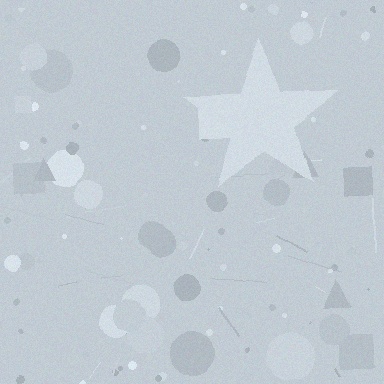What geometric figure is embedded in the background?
A star is embedded in the background.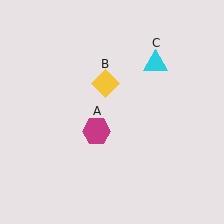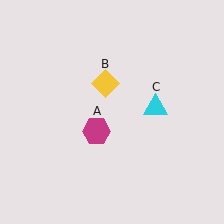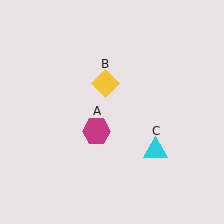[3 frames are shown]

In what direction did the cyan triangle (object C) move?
The cyan triangle (object C) moved down.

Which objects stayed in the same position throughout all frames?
Magenta hexagon (object A) and yellow diamond (object B) remained stationary.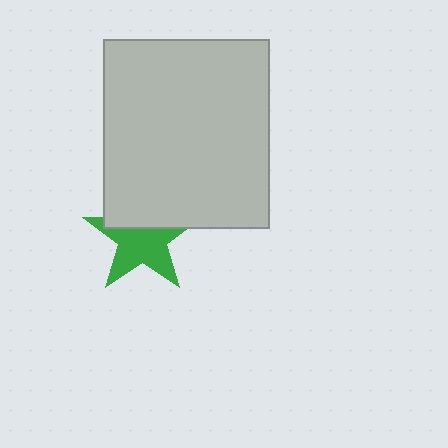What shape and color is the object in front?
The object in front is a light gray rectangle.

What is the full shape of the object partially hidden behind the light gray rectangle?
The partially hidden object is a green star.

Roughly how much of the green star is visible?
About half of it is visible (roughly 62%).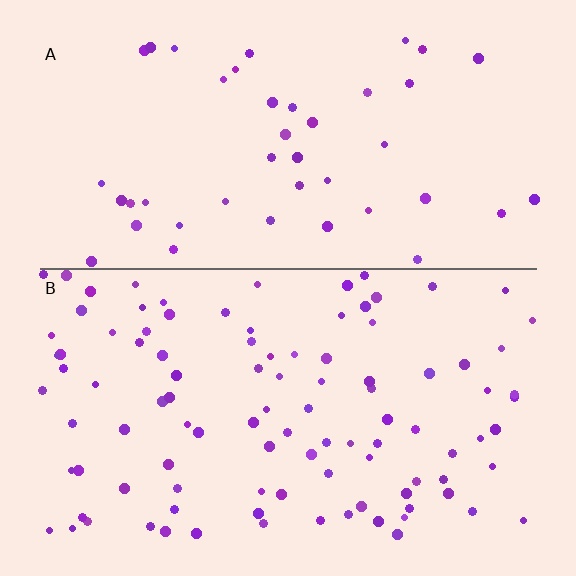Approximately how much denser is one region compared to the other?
Approximately 2.4× — region B over region A.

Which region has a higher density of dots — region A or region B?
B (the bottom).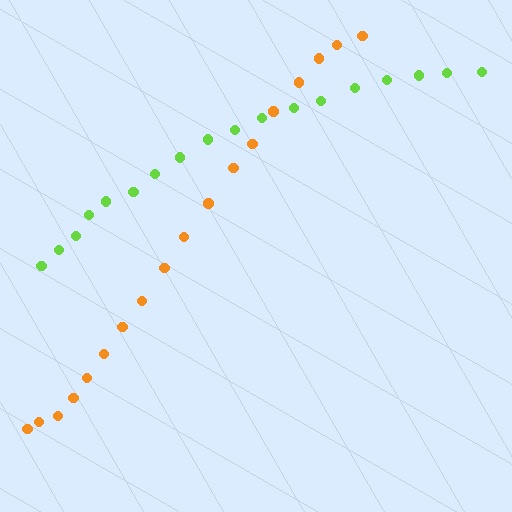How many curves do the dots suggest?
There are 2 distinct paths.